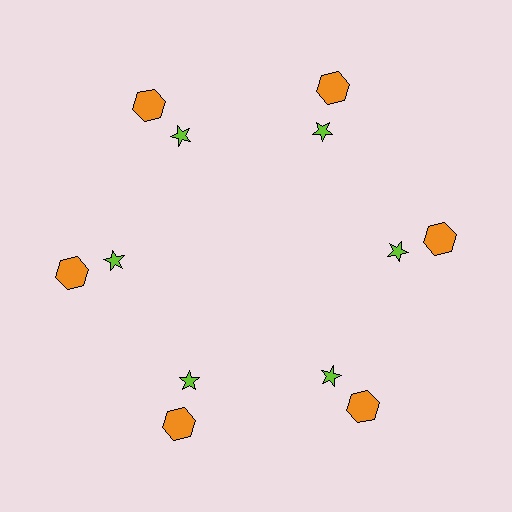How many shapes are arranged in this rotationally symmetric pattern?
There are 12 shapes, arranged in 6 groups of 2.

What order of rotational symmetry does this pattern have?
This pattern has 6-fold rotational symmetry.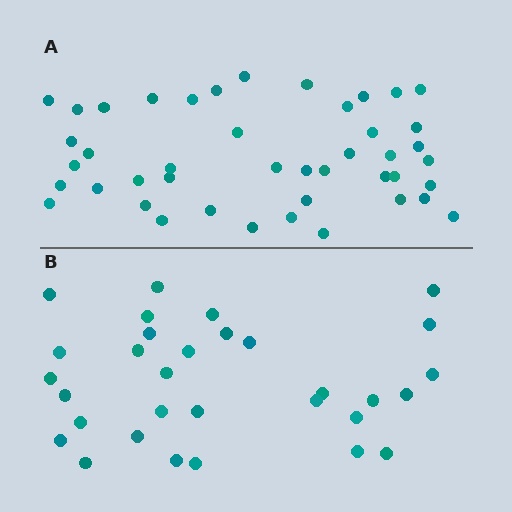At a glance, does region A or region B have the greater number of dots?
Region A (the top region) has more dots.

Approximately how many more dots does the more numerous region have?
Region A has approximately 15 more dots than region B.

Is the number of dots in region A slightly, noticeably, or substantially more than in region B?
Region A has noticeably more, but not dramatically so. The ratio is roughly 1.4 to 1.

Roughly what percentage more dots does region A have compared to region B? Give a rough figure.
About 40% more.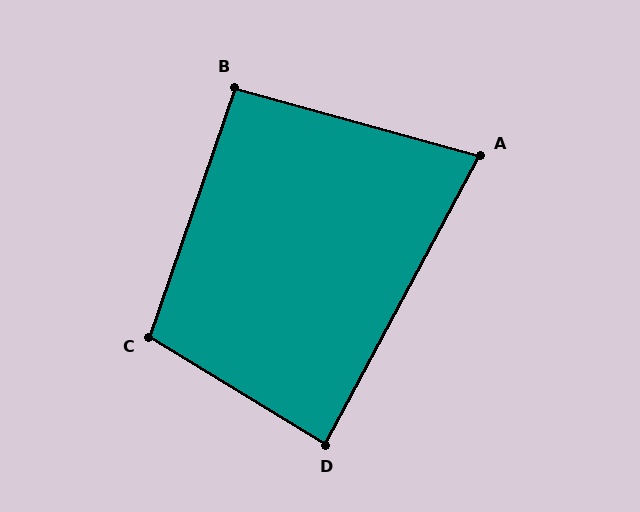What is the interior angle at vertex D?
Approximately 87 degrees (approximately right).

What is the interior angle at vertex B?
Approximately 93 degrees (approximately right).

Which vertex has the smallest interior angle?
A, at approximately 77 degrees.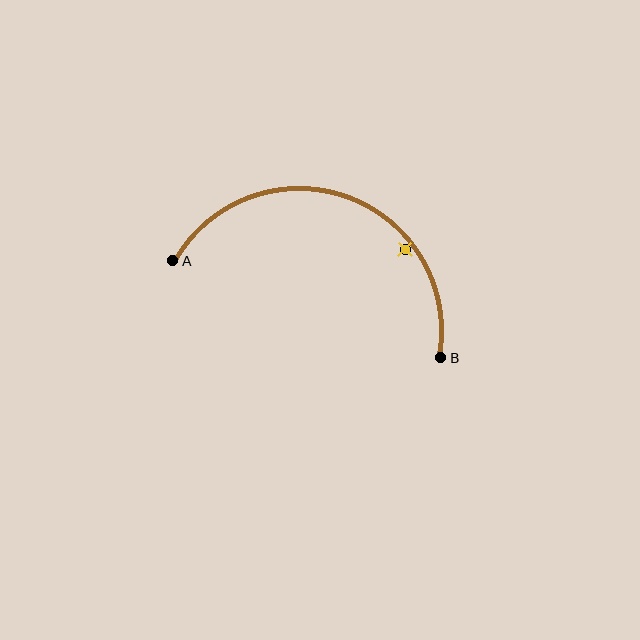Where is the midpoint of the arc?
The arc midpoint is the point on the curve farthest from the straight line joining A and B. It sits above that line.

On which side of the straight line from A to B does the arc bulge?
The arc bulges above the straight line connecting A and B.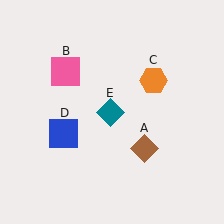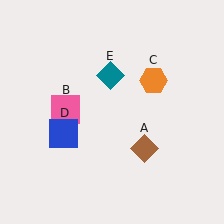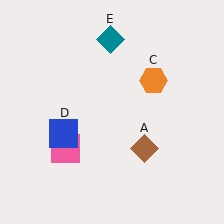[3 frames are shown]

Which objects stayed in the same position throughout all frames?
Brown diamond (object A) and orange hexagon (object C) and blue square (object D) remained stationary.